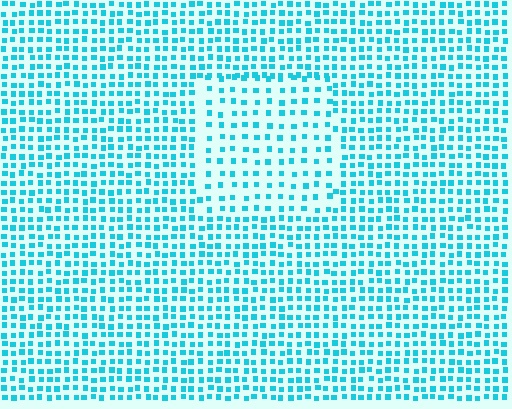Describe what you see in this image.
The image contains small cyan elements arranged at two different densities. A rectangle-shaped region is visible where the elements are less densely packed than the surrounding area.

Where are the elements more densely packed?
The elements are more densely packed outside the rectangle boundary.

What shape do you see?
I see a rectangle.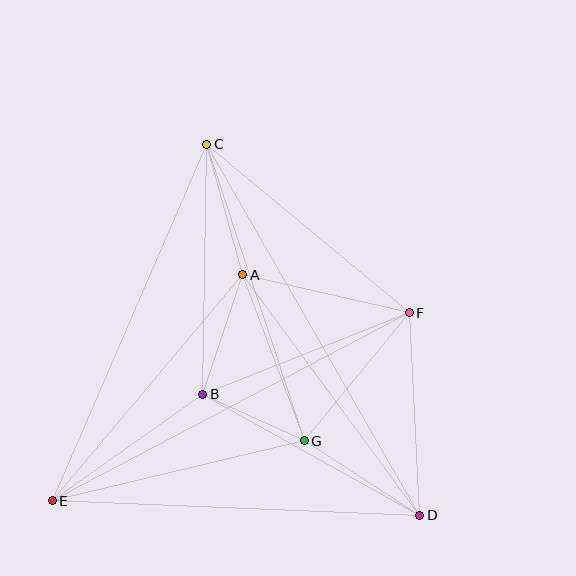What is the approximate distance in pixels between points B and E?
The distance between B and E is approximately 184 pixels.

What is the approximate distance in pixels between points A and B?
The distance between A and B is approximately 126 pixels.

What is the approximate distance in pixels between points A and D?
The distance between A and D is approximately 299 pixels.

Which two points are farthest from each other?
Points C and D are farthest from each other.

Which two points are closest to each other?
Points B and G are closest to each other.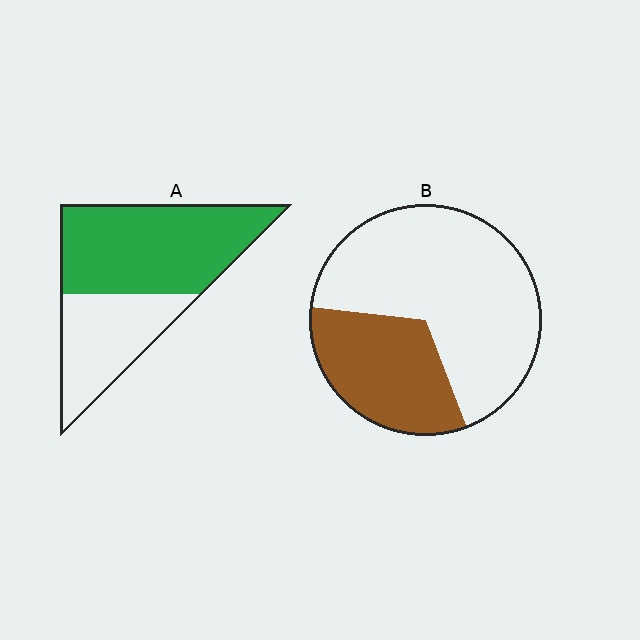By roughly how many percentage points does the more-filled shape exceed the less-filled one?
By roughly 30 percentage points (A over B).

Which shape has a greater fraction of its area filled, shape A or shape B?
Shape A.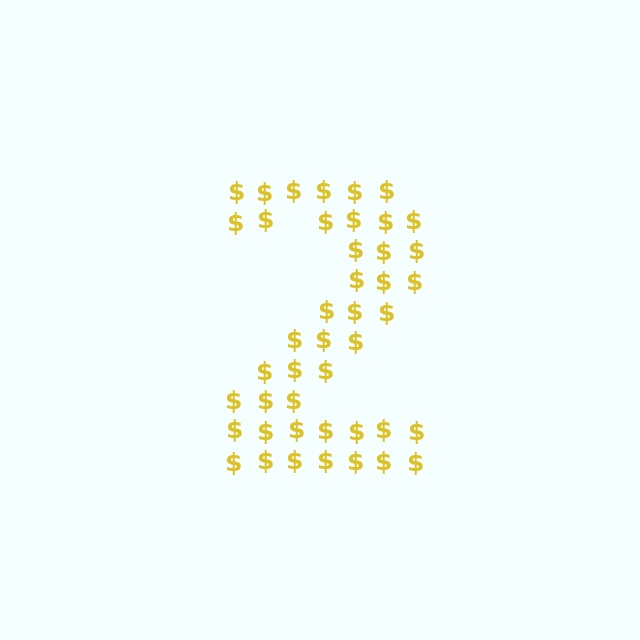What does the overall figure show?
The overall figure shows the digit 2.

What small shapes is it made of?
It is made of small dollar signs.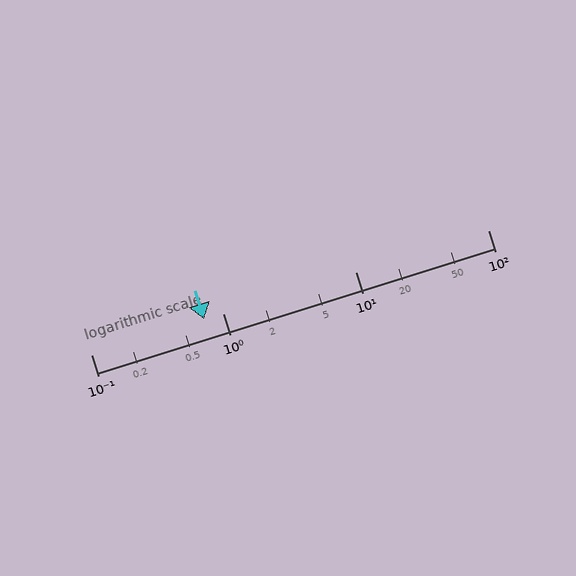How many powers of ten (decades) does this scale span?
The scale spans 3 decades, from 0.1 to 100.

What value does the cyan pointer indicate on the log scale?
The pointer indicates approximately 0.71.